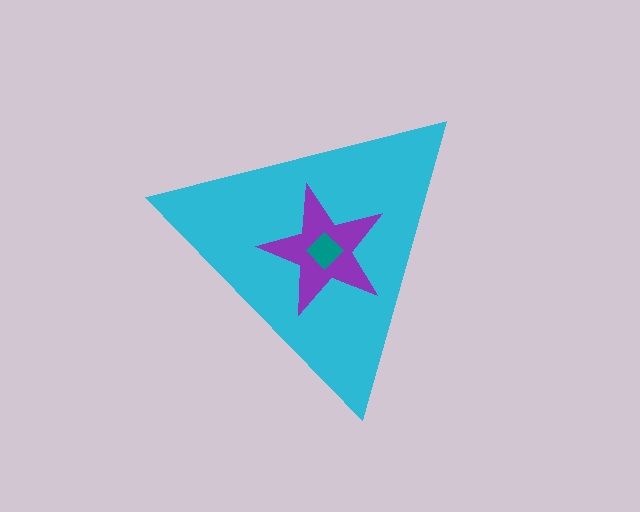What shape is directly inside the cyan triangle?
The purple star.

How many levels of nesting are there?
3.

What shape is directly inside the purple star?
The teal diamond.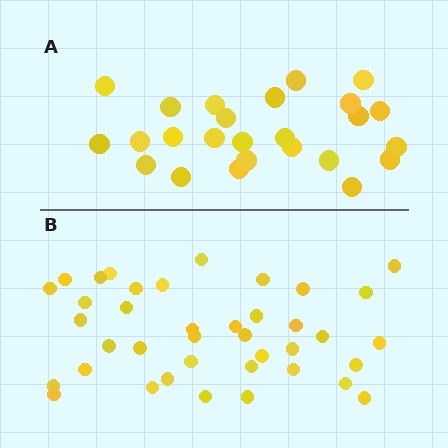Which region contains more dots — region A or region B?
Region B (the bottom region) has more dots.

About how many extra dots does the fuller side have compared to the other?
Region B has approximately 15 more dots than region A.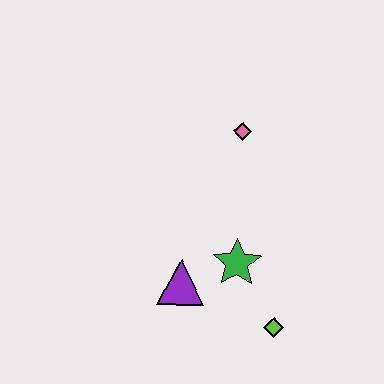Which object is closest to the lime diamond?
The green star is closest to the lime diamond.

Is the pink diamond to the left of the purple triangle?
No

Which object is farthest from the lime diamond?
The pink diamond is farthest from the lime diamond.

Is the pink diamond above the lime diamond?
Yes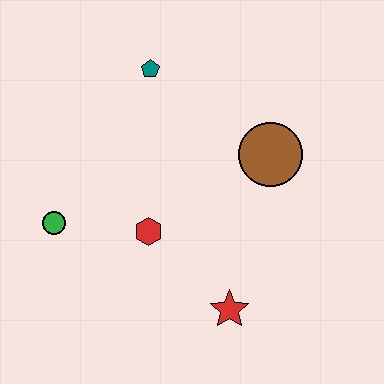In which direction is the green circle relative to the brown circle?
The green circle is to the left of the brown circle.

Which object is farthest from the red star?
The teal pentagon is farthest from the red star.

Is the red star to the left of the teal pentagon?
No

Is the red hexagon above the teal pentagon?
No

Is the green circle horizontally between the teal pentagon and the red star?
No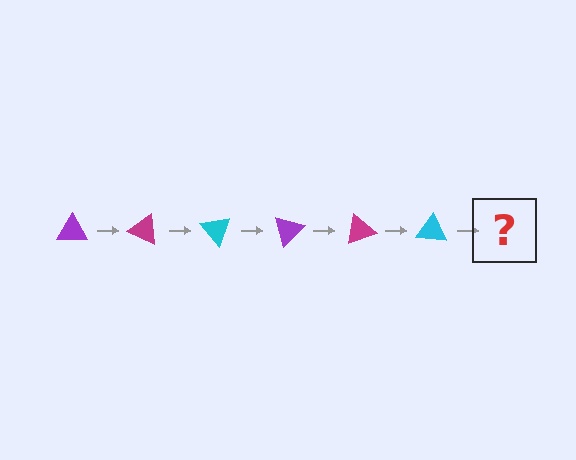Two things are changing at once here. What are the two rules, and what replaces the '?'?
The two rules are that it rotates 25 degrees each step and the color cycles through purple, magenta, and cyan. The '?' should be a purple triangle, rotated 150 degrees from the start.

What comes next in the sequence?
The next element should be a purple triangle, rotated 150 degrees from the start.